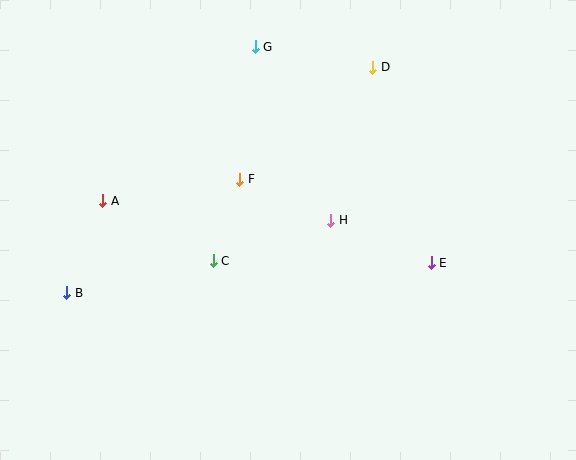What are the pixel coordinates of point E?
Point E is at (431, 263).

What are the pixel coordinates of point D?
Point D is at (373, 67).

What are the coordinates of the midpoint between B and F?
The midpoint between B and F is at (153, 236).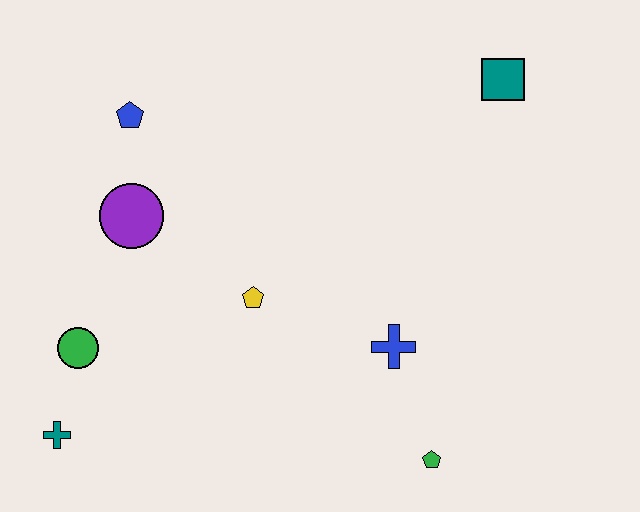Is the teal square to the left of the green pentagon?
No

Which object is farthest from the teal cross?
The teal square is farthest from the teal cross.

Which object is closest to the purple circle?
The blue pentagon is closest to the purple circle.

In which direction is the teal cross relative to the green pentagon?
The teal cross is to the left of the green pentagon.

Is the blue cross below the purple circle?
Yes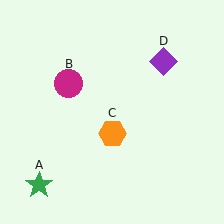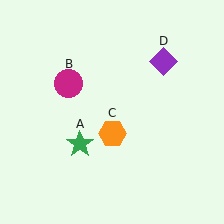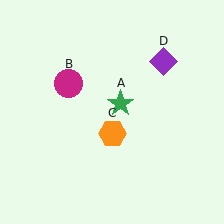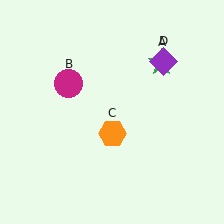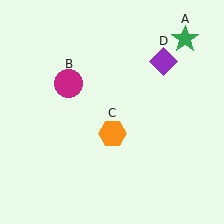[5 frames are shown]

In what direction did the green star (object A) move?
The green star (object A) moved up and to the right.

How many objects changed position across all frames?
1 object changed position: green star (object A).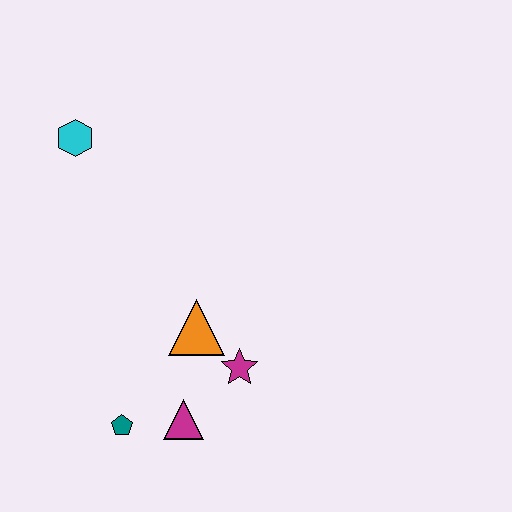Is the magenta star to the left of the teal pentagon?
No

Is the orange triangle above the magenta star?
Yes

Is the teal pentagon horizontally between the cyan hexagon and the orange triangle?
Yes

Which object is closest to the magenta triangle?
The teal pentagon is closest to the magenta triangle.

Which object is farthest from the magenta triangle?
The cyan hexagon is farthest from the magenta triangle.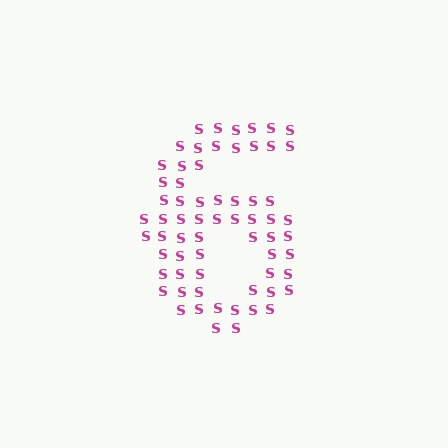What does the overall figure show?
The overall figure shows the digit 6.